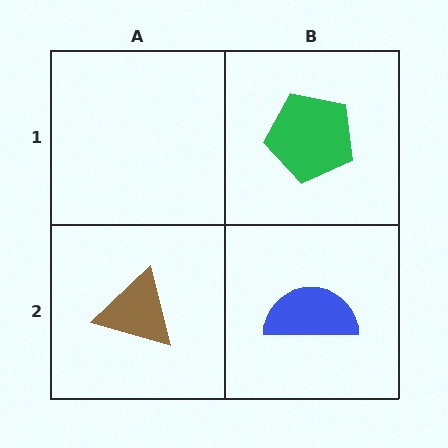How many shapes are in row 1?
1 shape.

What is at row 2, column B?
A blue semicircle.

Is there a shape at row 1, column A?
No, that cell is empty.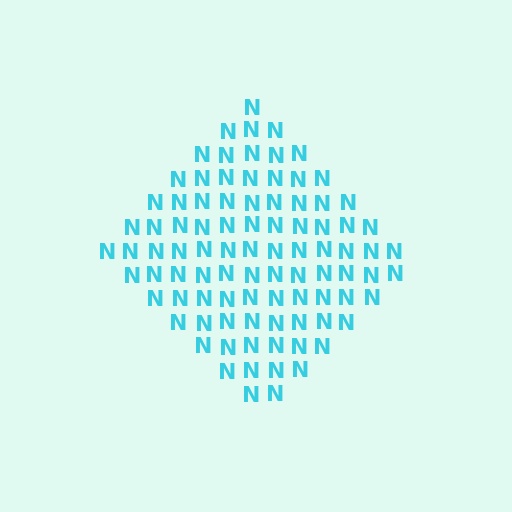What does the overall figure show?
The overall figure shows a diamond.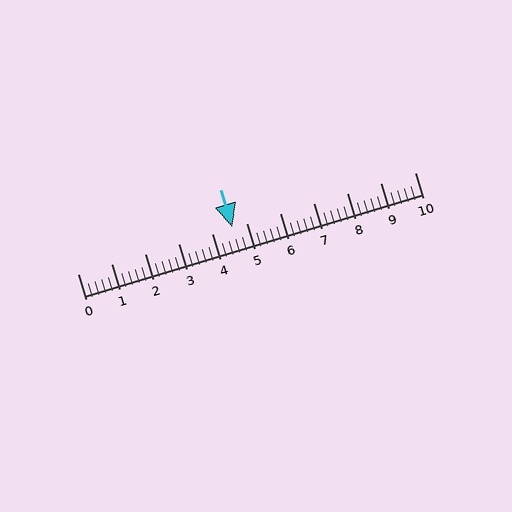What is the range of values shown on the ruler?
The ruler shows values from 0 to 10.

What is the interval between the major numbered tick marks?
The major tick marks are spaced 1 units apart.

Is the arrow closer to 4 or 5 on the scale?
The arrow is closer to 5.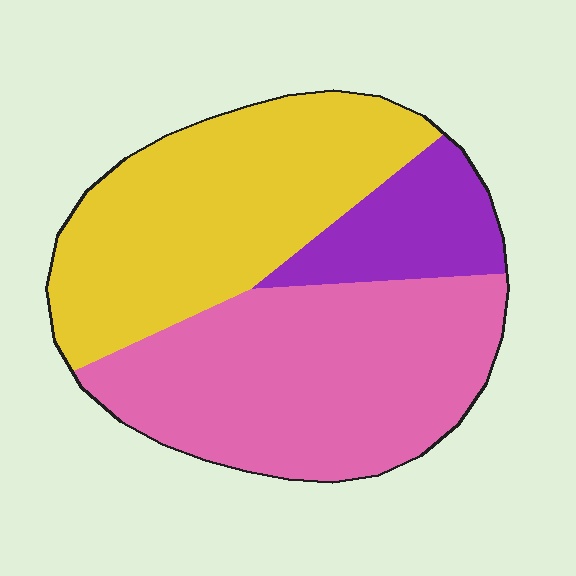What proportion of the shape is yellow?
Yellow takes up about two fifths (2/5) of the shape.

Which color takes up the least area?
Purple, at roughly 15%.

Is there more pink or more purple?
Pink.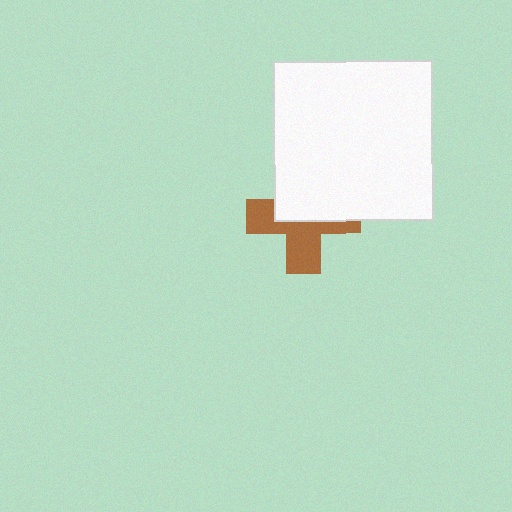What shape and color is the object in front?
The object in front is a white square.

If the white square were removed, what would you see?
You would see the complete brown cross.